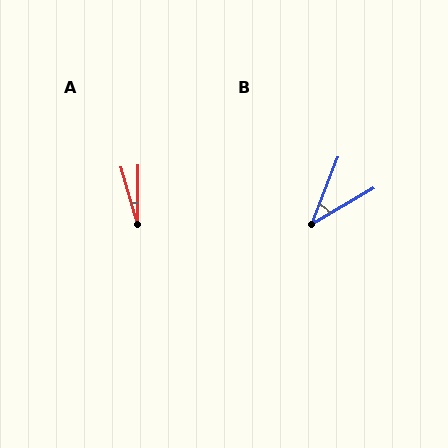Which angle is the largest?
B, at approximately 38 degrees.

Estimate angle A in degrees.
Approximately 16 degrees.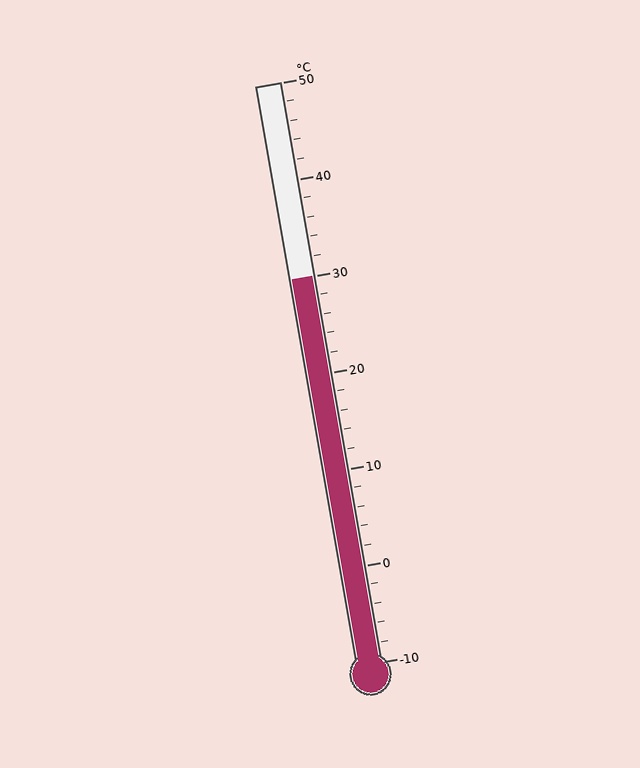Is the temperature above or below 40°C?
The temperature is below 40°C.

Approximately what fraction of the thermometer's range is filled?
The thermometer is filled to approximately 65% of its range.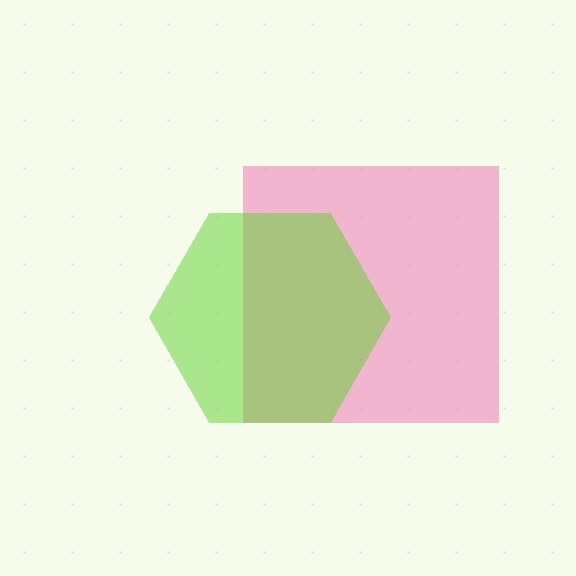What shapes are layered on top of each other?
The layered shapes are: a pink square, a lime hexagon.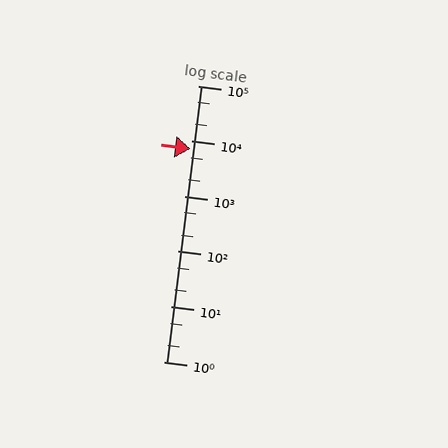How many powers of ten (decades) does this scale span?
The scale spans 5 decades, from 1 to 100000.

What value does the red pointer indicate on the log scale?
The pointer indicates approximately 7300.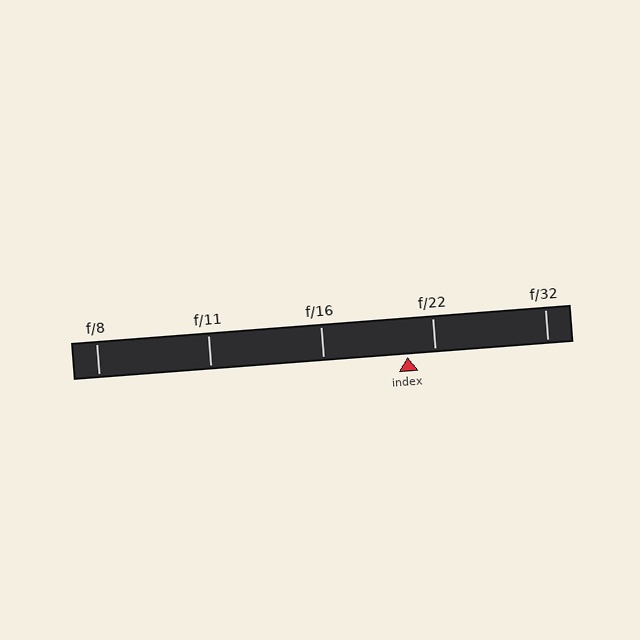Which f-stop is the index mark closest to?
The index mark is closest to f/22.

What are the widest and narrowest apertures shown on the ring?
The widest aperture shown is f/8 and the narrowest is f/32.